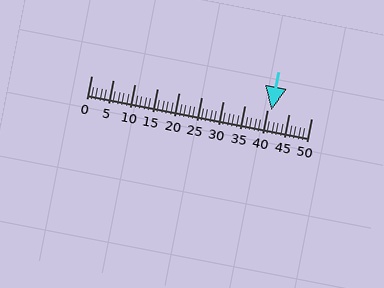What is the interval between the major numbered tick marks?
The major tick marks are spaced 5 units apart.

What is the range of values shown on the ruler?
The ruler shows values from 0 to 50.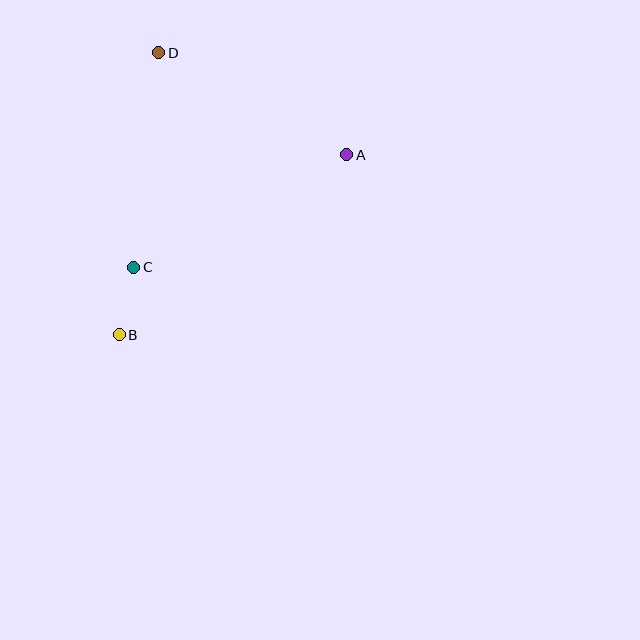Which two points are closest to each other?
Points B and C are closest to each other.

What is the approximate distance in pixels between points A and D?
The distance between A and D is approximately 214 pixels.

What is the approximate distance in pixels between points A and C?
The distance between A and C is approximately 241 pixels.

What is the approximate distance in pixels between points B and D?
The distance between B and D is approximately 285 pixels.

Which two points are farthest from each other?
Points A and B are farthest from each other.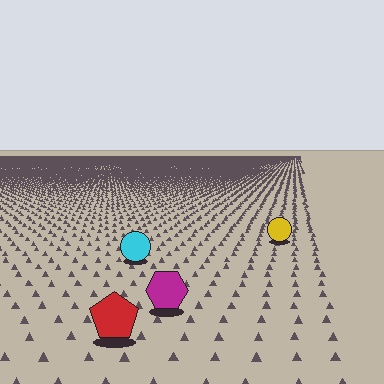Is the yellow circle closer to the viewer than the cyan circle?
No. The cyan circle is closer — you can tell from the texture gradient: the ground texture is coarser near it.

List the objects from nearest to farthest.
From nearest to farthest: the red pentagon, the magenta hexagon, the cyan circle, the yellow circle.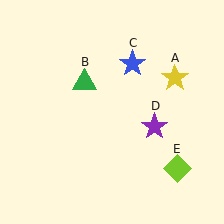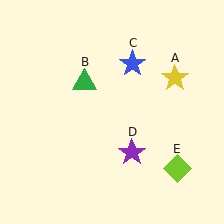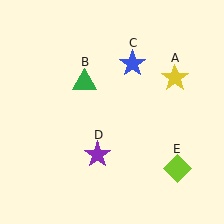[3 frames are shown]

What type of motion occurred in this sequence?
The purple star (object D) rotated clockwise around the center of the scene.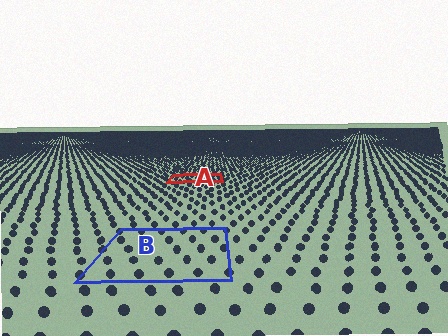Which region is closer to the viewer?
Region B is closer. The texture elements there are larger and more spread out.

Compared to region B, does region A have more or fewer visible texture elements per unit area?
Region A has more texture elements per unit area — they are packed more densely because it is farther away.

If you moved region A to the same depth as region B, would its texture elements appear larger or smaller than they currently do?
They would appear larger. At a closer depth, the same texture elements are projected at a bigger on-screen size.